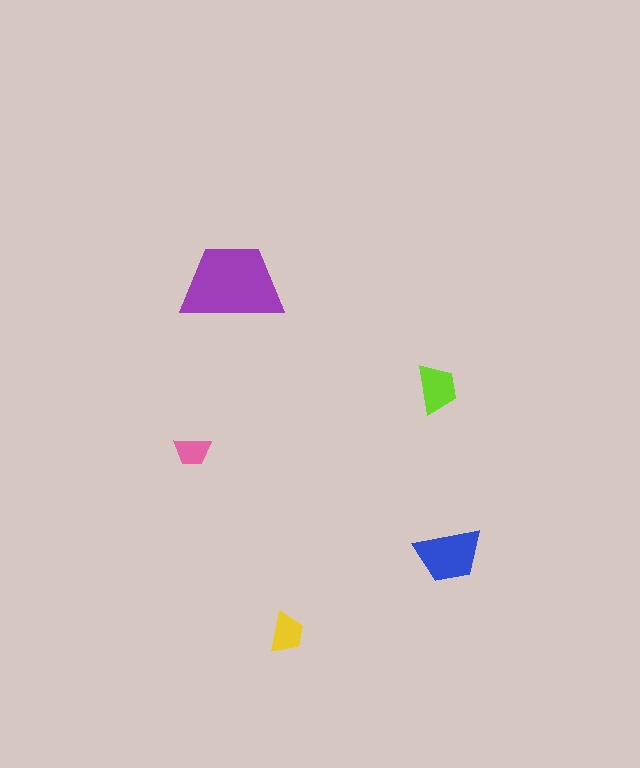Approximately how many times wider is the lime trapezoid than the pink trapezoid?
About 1.5 times wider.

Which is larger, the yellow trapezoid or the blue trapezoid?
The blue one.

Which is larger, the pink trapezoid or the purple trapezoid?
The purple one.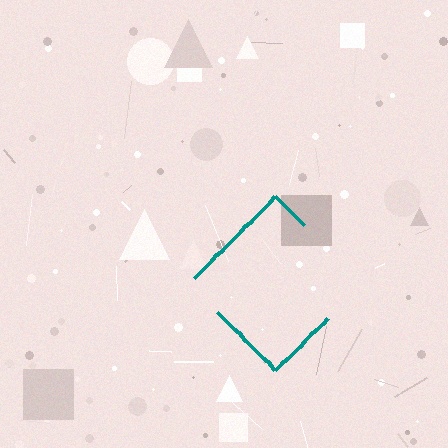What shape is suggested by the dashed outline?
The dashed outline suggests a diamond.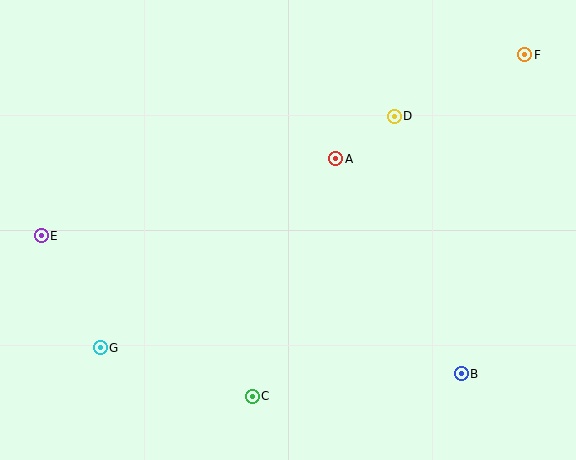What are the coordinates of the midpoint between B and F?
The midpoint between B and F is at (493, 214).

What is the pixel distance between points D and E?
The distance between D and E is 373 pixels.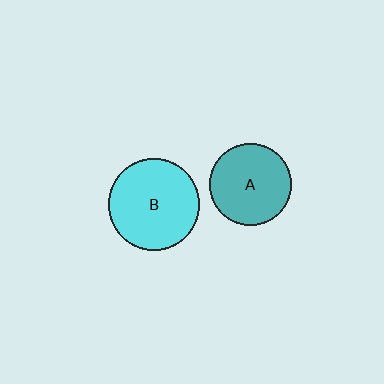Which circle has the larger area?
Circle B (cyan).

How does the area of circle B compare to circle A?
Approximately 1.2 times.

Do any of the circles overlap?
No, none of the circles overlap.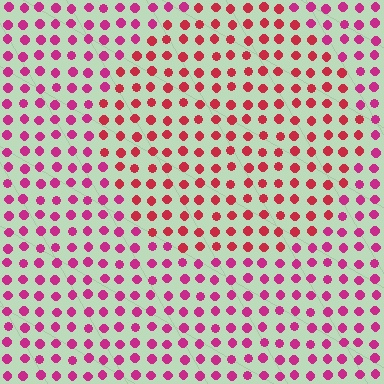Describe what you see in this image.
The image is filled with small magenta elements in a uniform arrangement. A circle-shaped region is visible where the elements are tinted to a slightly different hue, forming a subtle color boundary.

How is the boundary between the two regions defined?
The boundary is defined purely by a slight shift in hue (about 28 degrees). Spacing, size, and orientation are identical on both sides.